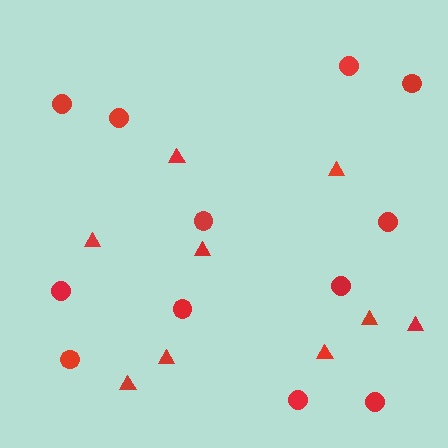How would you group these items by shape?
There are 2 groups: one group of circles (12) and one group of triangles (9).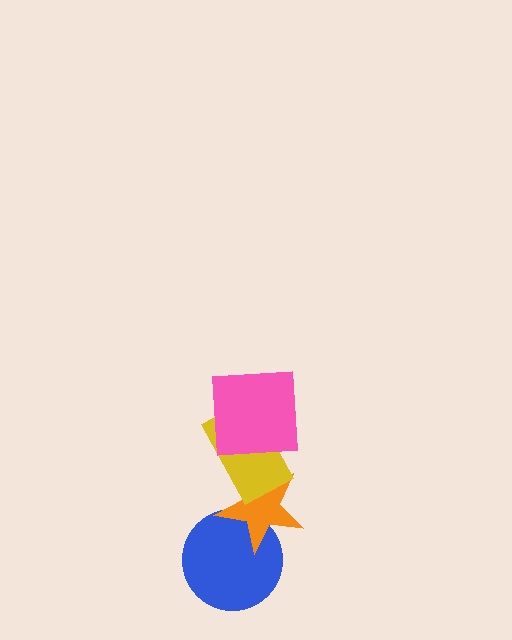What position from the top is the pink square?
The pink square is 1st from the top.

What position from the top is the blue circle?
The blue circle is 4th from the top.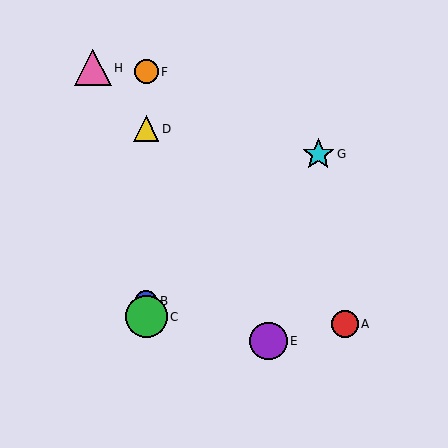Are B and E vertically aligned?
No, B is at x≈146 and E is at x≈269.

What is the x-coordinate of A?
Object A is at x≈345.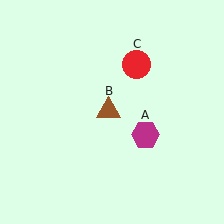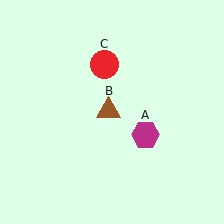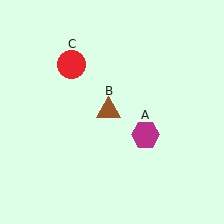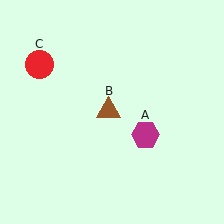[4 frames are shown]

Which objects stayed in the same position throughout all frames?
Magenta hexagon (object A) and brown triangle (object B) remained stationary.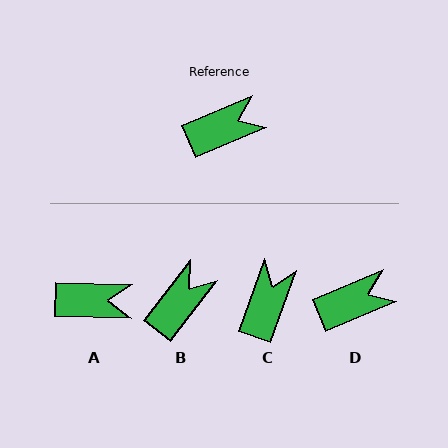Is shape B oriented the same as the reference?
No, it is off by about 29 degrees.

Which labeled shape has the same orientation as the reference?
D.